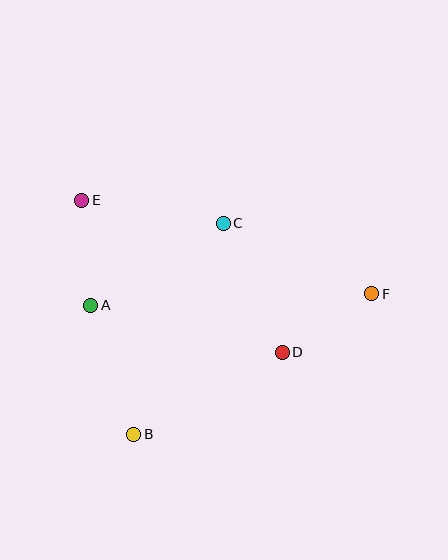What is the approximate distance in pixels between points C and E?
The distance between C and E is approximately 144 pixels.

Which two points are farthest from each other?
Points E and F are farthest from each other.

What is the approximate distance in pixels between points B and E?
The distance between B and E is approximately 240 pixels.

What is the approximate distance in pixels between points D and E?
The distance between D and E is approximately 252 pixels.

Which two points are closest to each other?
Points A and E are closest to each other.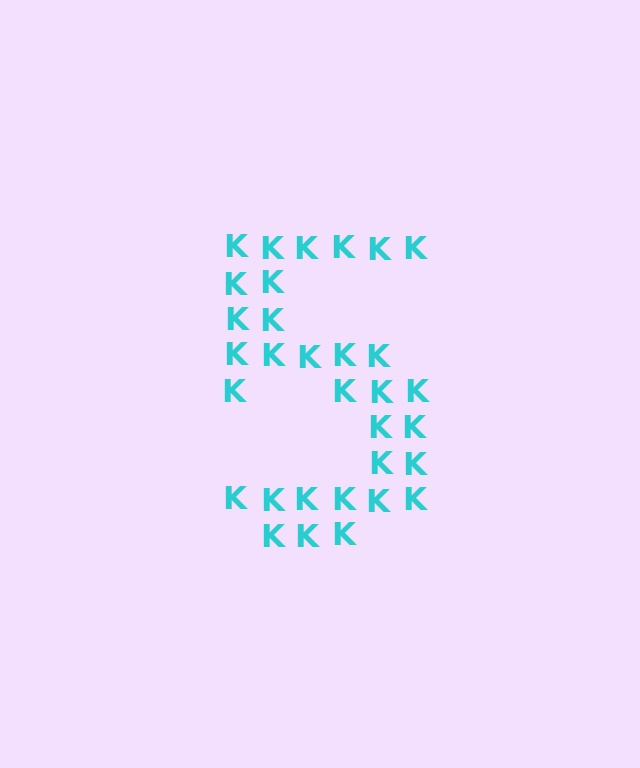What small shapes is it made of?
It is made of small letter K's.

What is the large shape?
The large shape is the digit 5.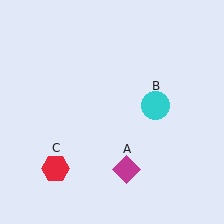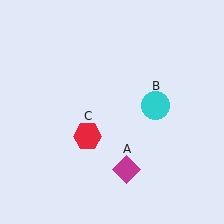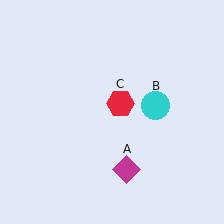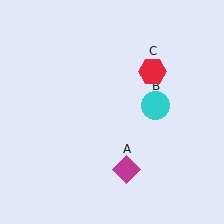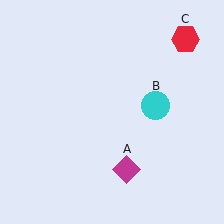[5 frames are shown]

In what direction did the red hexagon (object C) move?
The red hexagon (object C) moved up and to the right.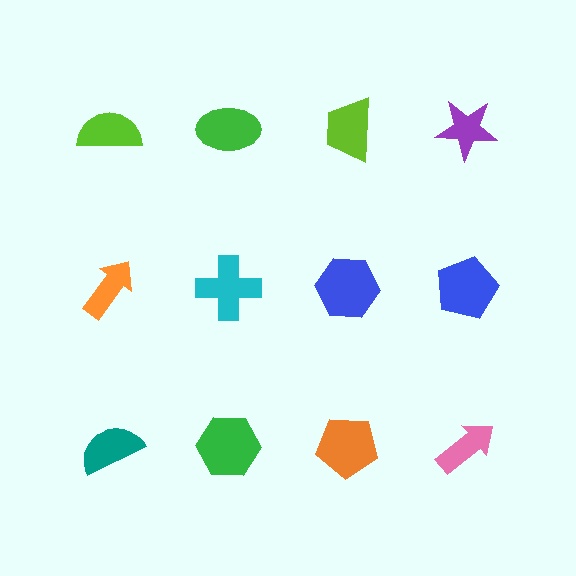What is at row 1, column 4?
A purple star.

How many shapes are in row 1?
4 shapes.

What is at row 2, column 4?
A blue pentagon.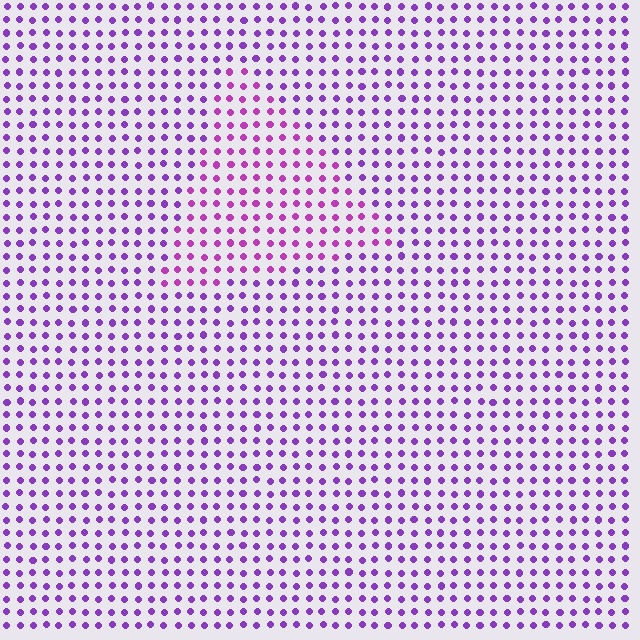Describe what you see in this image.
The image is filled with small purple elements in a uniform arrangement. A triangle-shaped region is visible where the elements are tinted to a slightly different hue, forming a subtle color boundary.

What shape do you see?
I see a triangle.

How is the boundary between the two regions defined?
The boundary is defined purely by a slight shift in hue (about 27 degrees). Spacing, size, and orientation are identical on both sides.